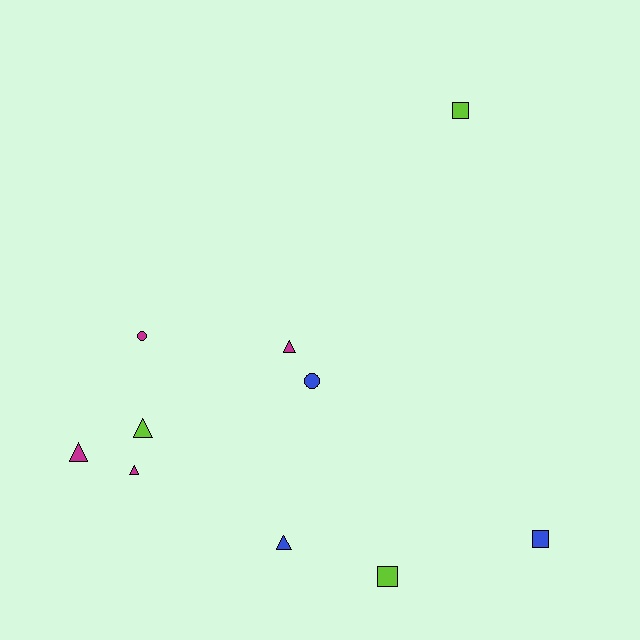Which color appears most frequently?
Magenta, with 4 objects.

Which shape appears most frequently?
Triangle, with 5 objects.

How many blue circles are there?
There is 1 blue circle.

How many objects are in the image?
There are 10 objects.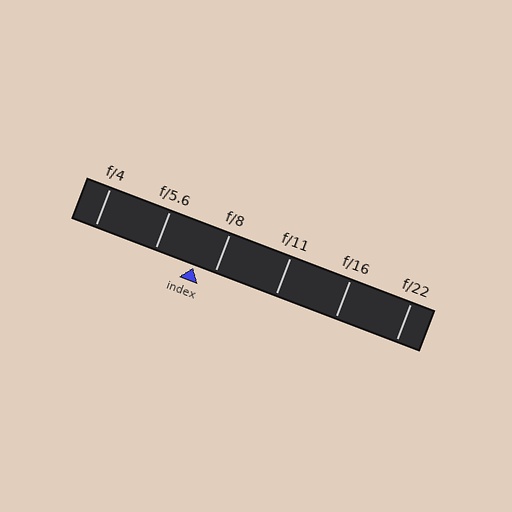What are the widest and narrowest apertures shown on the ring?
The widest aperture shown is f/4 and the narrowest is f/22.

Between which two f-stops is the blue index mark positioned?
The index mark is between f/5.6 and f/8.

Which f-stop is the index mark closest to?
The index mark is closest to f/8.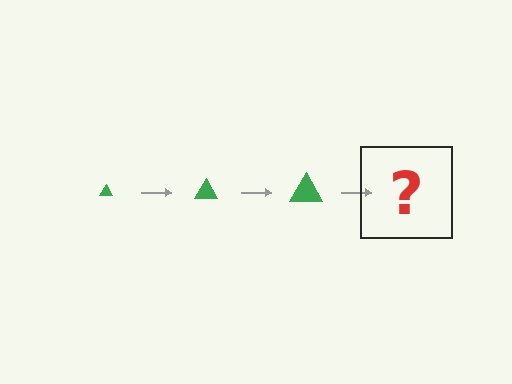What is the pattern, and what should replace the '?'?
The pattern is that the triangle gets progressively larger each step. The '?' should be a green triangle, larger than the previous one.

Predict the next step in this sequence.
The next step is a green triangle, larger than the previous one.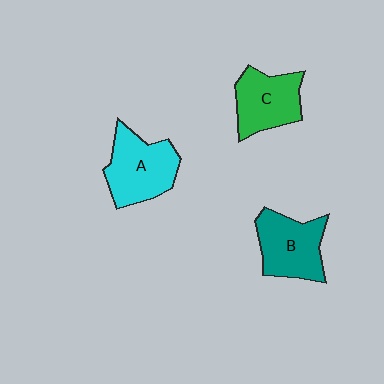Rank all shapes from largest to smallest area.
From largest to smallest: A (cyan), B (teal), C (green).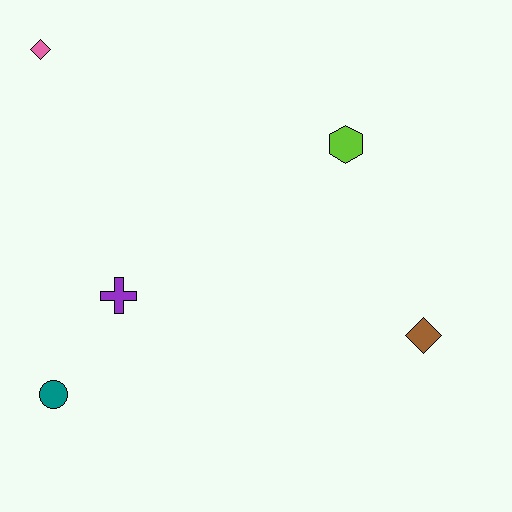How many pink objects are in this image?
There is 1 pink object.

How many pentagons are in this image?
There are no pentagons.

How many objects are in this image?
There are 5 objects.